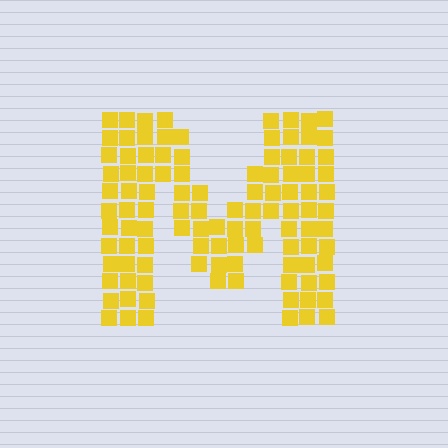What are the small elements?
The small elements are squares.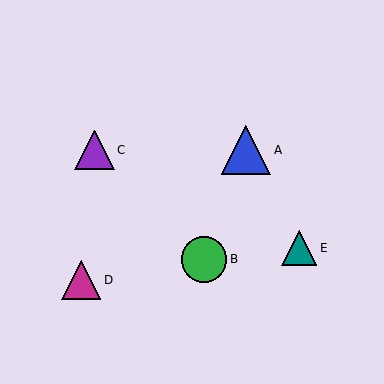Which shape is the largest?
The blue triangle (labeled A) is the largest.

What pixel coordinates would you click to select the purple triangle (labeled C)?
Click at (94, 150) to select the purple triangle C.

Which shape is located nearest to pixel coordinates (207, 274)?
The green circle (labeled B) at (204, 259) is nearest to that location.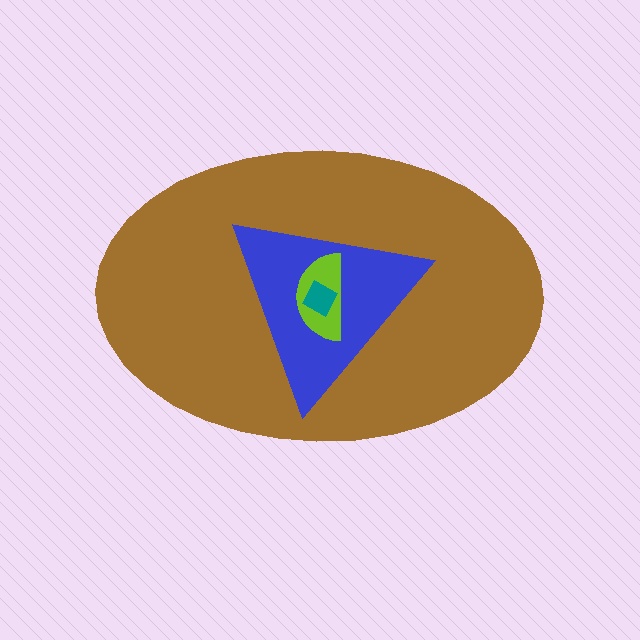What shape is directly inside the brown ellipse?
The blue triangle.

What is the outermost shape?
The brown ellipse.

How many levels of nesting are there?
4.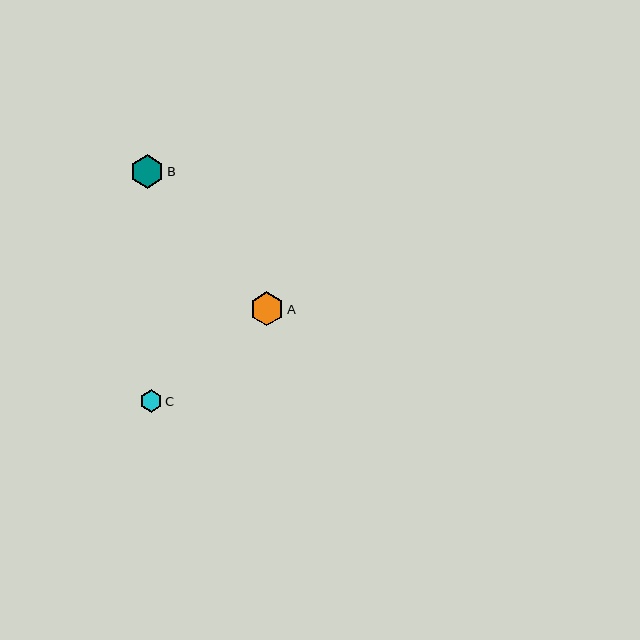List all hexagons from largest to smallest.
From largest to smallest: A, B, C.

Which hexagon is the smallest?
Hexagon C is the smallest with a size of approximately 23 pixels.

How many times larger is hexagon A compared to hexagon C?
Hexagon A is approximately 1.5 times the size of hexagon C.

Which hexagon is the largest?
Hexagon A is the largest with a size of approximately 34 pixels.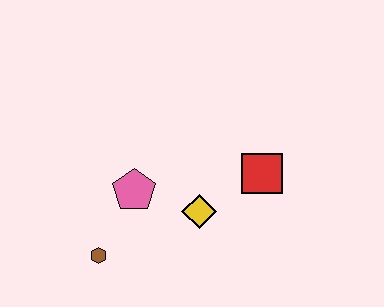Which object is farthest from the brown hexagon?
The red square is farthest from the brown hexagon.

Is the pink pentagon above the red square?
No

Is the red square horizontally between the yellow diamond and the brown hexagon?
No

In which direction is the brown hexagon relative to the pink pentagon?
The brown hexagon is below the pink pentagon.